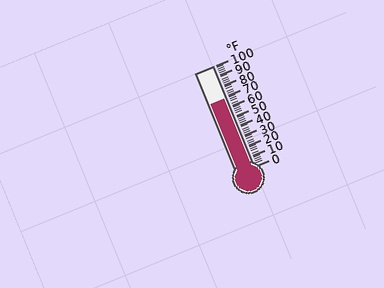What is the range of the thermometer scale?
The thermometer scale ranges from 0°F to 100°F.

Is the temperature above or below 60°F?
The temperature is above 60°F.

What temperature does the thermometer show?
The thermometer shows approximately 68°F.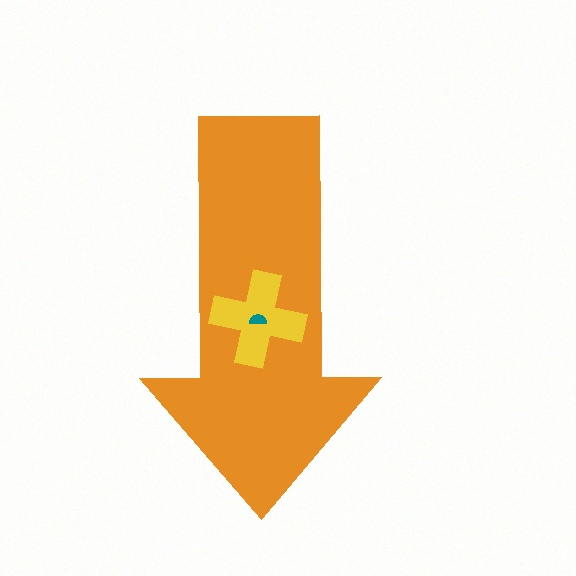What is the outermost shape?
The orange arrow.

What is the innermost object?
The teal semicircle.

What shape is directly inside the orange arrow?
The yellow cross.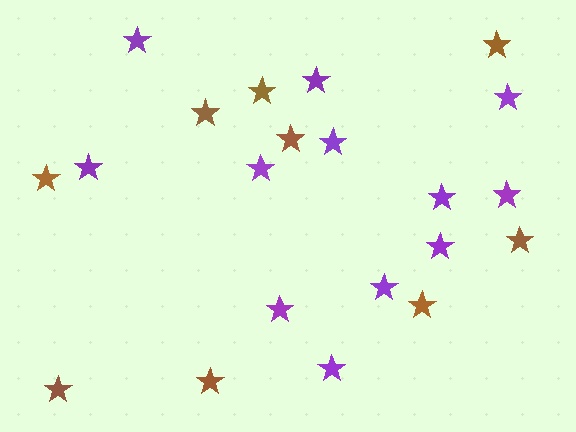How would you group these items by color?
There are 2 groups: one group of brown stars (9) and one group of purple stars (12).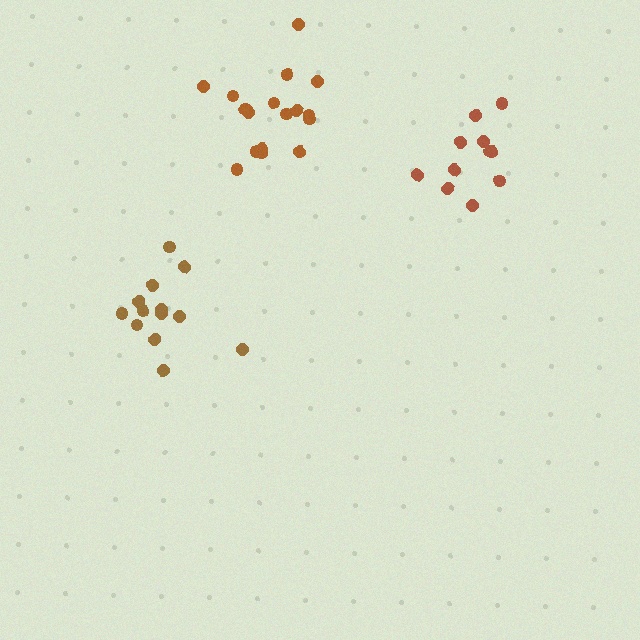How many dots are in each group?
Group 1: 17 dots, Group 2: 11 dots, Group 3: 13 dots (41 total).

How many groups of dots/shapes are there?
There are 3 groups.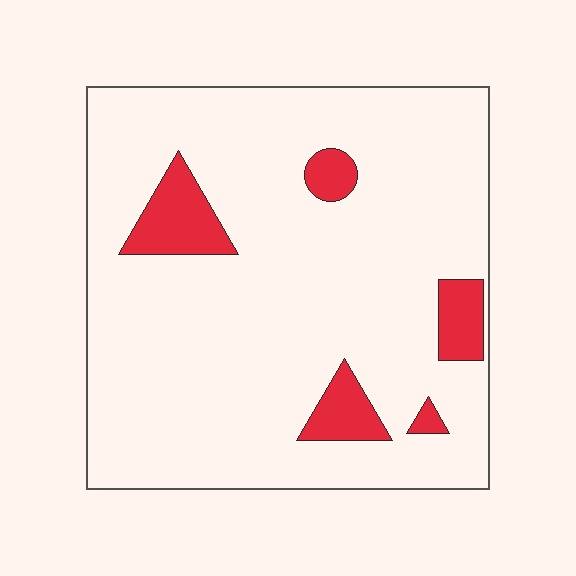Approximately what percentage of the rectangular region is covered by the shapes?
Approximately 10%.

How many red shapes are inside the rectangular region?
5.